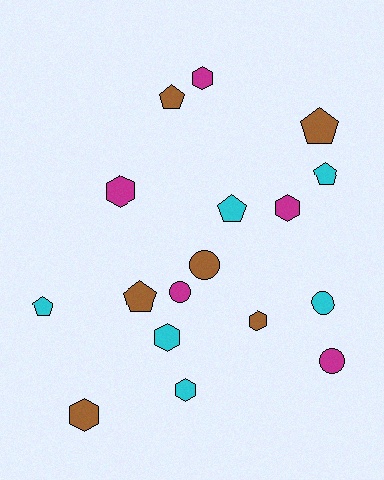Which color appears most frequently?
Cyan, with 6 objects.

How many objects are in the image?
There are 17 objects.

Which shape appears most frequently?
Hexagon, with 7 objects.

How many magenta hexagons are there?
There are 3 magenta hexagons.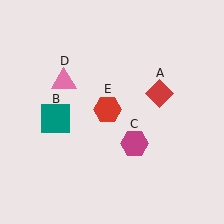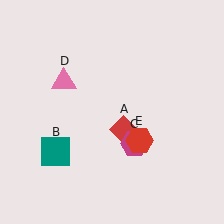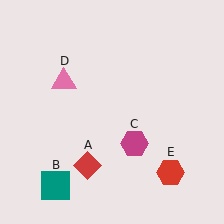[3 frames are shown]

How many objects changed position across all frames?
3 objects changed position: red diamond (object A), teal square (object B), red hexagon (object E).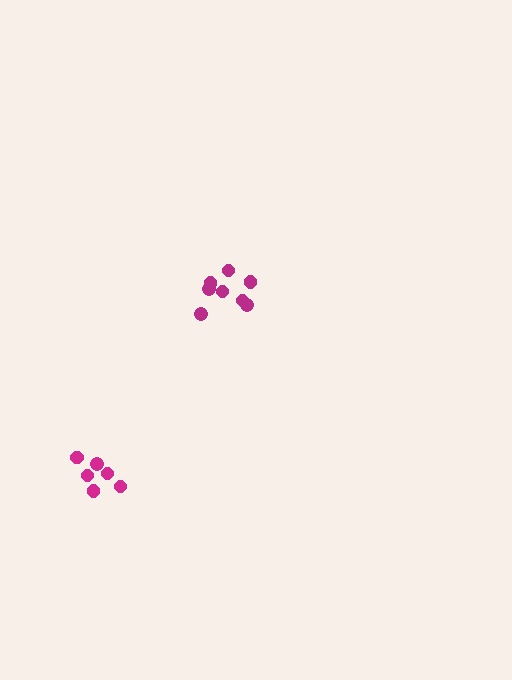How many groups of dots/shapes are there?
There are 2 groups.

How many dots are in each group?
Group 1: 8 dots, Group 2: 6 dots (14 total).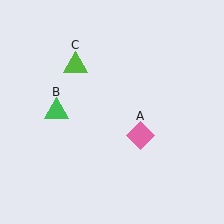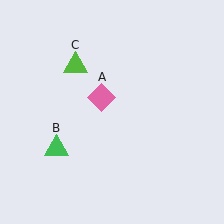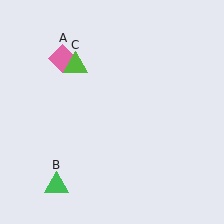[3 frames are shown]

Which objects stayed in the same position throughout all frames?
Lime triangle (object C) remained stationary.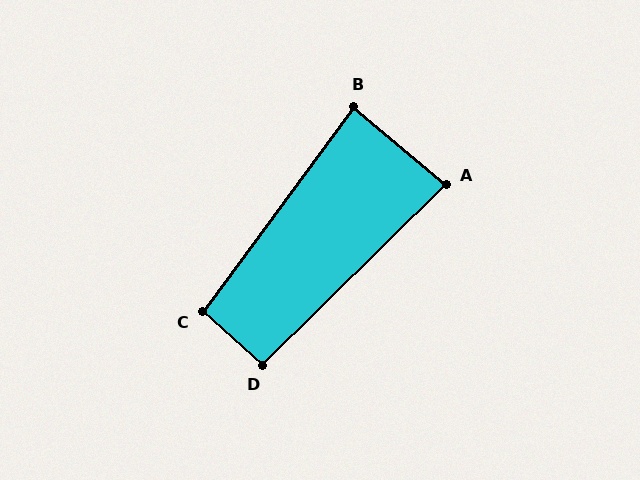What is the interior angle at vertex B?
Approximately 86 degrees (approximately right).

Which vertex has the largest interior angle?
C, at approximately 96 degrees.